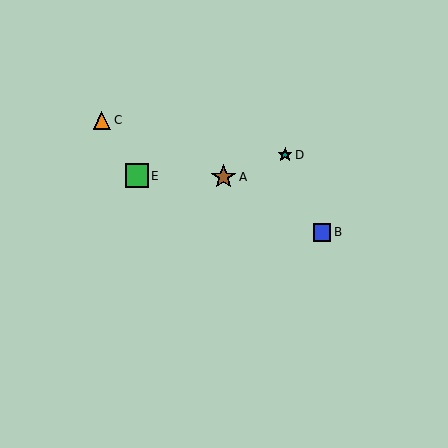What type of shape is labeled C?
Shape C is an orange triangle.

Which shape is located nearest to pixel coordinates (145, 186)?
The green square (labeled E) at (137, 176) is nearest to that location.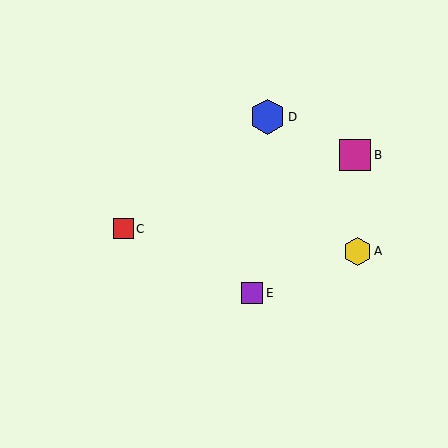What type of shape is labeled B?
Shape B is a magenta square.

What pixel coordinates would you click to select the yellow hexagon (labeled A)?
Click at (357, 251) to select the yellow hexagon A.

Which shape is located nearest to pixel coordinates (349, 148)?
The magenta square (labeled B) at (355, 155) is nearest to that location.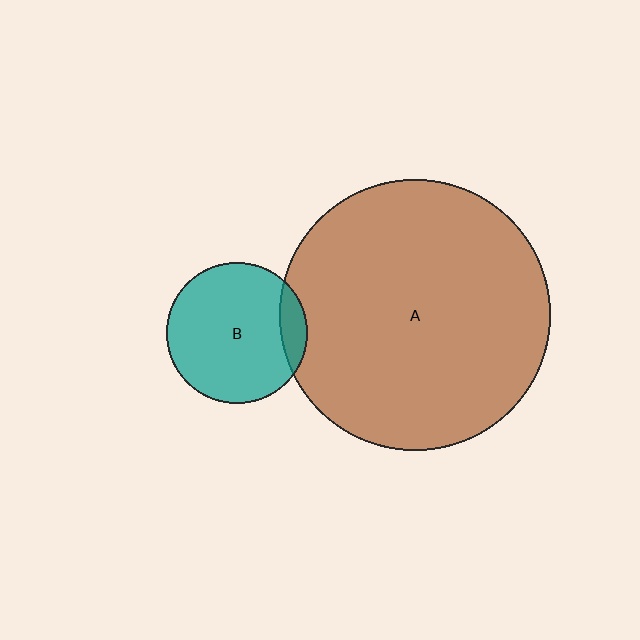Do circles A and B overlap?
Yes.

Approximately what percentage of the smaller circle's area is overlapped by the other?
Approximately 10%.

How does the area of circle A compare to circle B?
Approximately 3.7 times.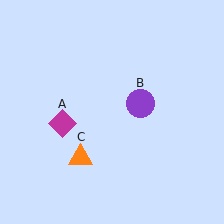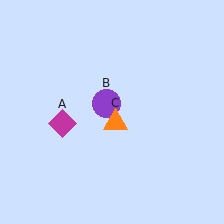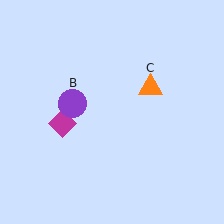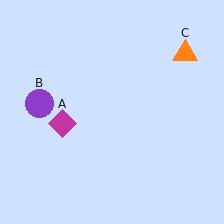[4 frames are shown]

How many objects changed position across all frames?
2 objects changed position: purple circle (object B), orange triangle (object C).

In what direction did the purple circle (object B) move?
The purple circle (object B) moved left.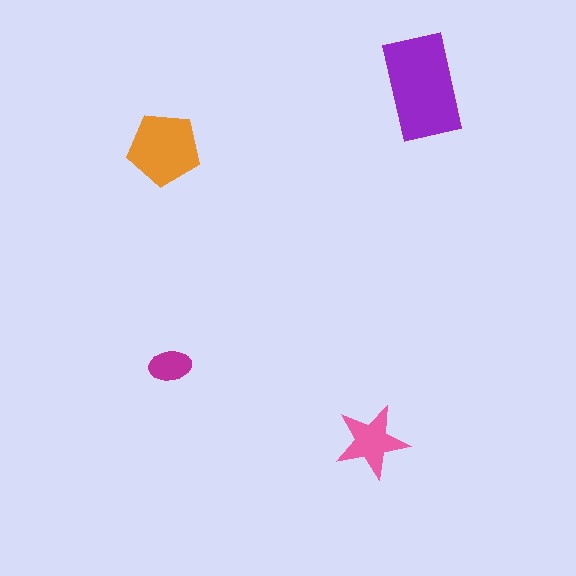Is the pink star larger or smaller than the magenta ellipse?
Larger.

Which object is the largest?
The purple rectangle.